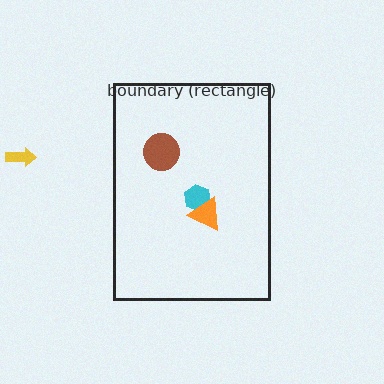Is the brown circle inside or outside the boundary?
Inside.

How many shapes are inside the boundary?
3 inside, 1 outside.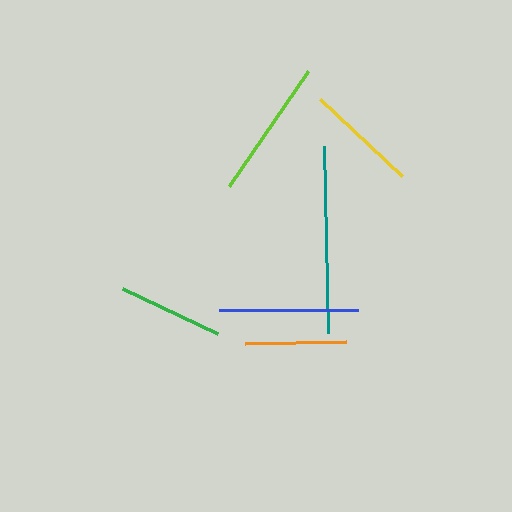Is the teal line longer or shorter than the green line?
The teal line is longer than the green line.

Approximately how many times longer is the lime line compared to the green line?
The lime line is approximately 1.3 times the length of the green line.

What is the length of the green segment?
The green segment is approximately 105 pixels long.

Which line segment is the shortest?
The orange line is the shortest at approximately 100 pixels.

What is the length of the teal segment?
The teal segment is approximately 187 pixels long.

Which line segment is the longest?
The teal line is the longest at approximately 187 pixels.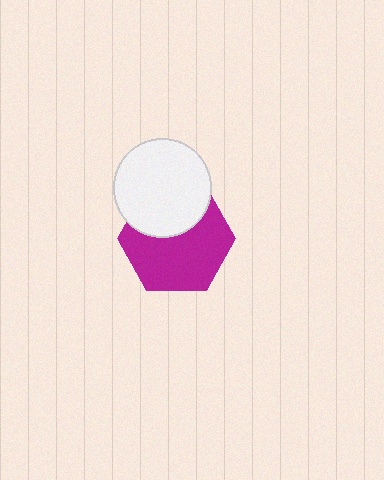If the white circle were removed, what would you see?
You would see the complete magenta hexagon.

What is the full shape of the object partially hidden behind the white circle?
The partially hidden object is a magenta hexagon.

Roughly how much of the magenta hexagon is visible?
Most of it is visible (roughly 65%).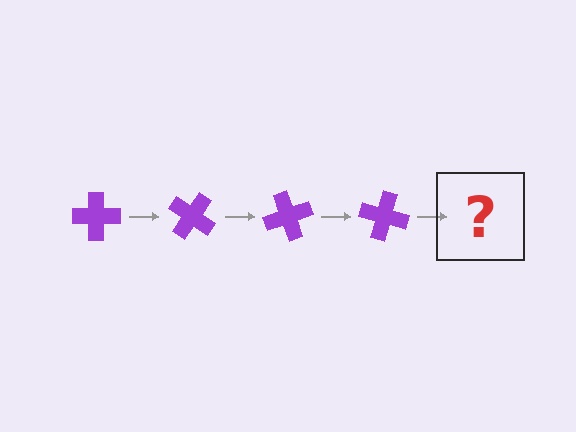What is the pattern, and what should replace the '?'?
The pattern is that the cross rotates 35 degrees each step. The '?' should be a purple cross rotated 140 degrees.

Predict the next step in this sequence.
The next step is a purple cross rotated 140 degrees.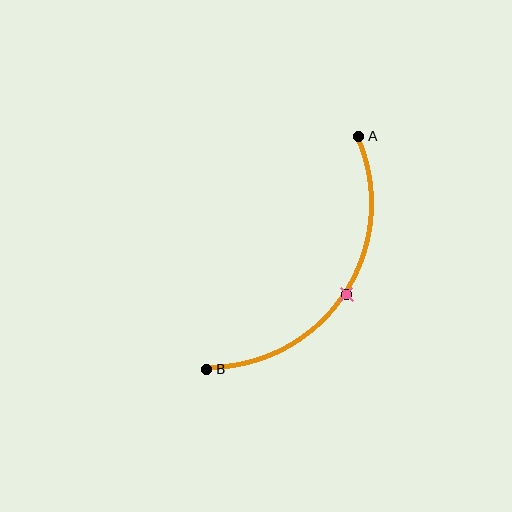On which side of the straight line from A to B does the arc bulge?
The arc bulges to the right of the straight line connecting A and B.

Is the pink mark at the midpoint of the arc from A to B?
Yes. The pink mark lies on the arc at equal arc-length from both A and B — it is the arc midpoint.